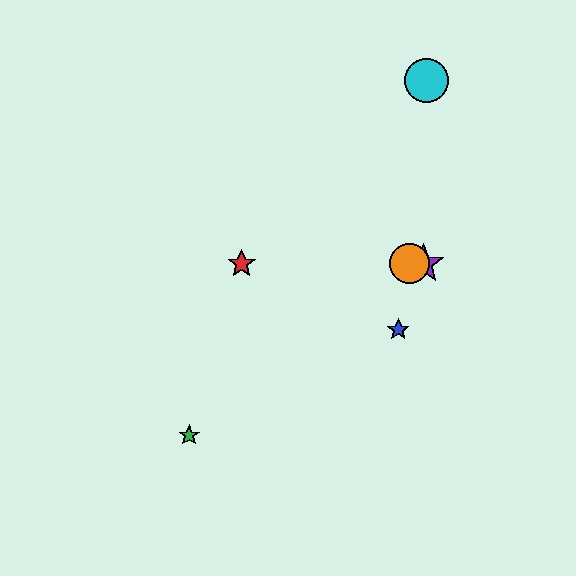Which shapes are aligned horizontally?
The red star, the yellow star, the purple star, the orange circle are aligned horizontally.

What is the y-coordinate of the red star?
The red star is at y≈264.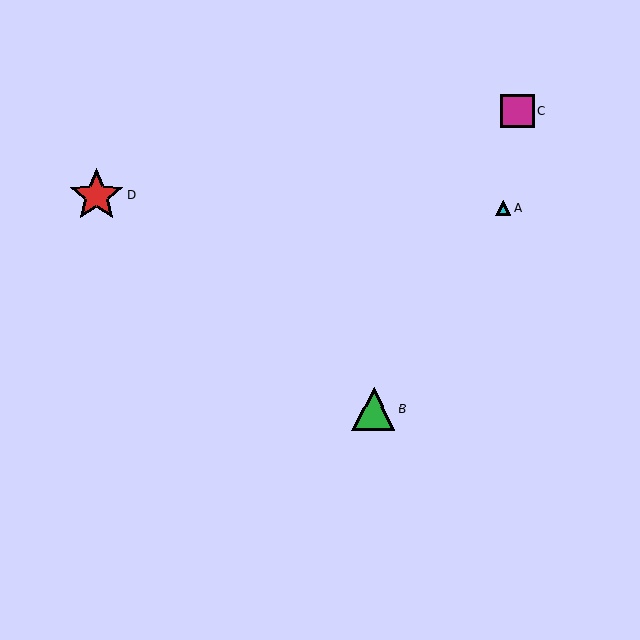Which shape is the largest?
The red star (labeled D) is the largest.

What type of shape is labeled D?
Shape D is a red star.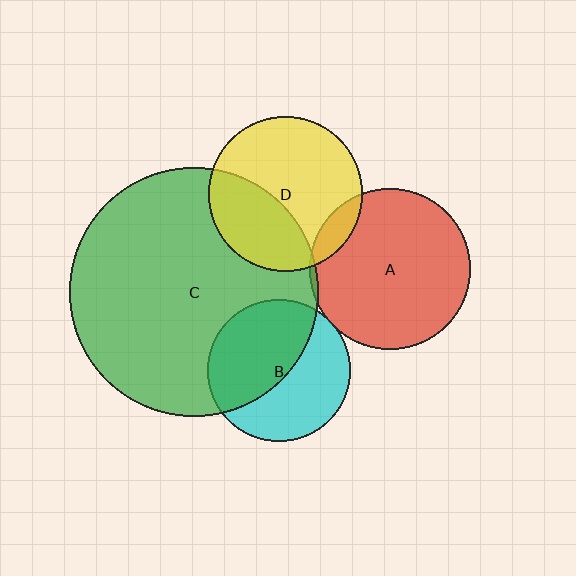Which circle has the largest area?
Circle C (green).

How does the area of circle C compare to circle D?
Approximately 2.6 times.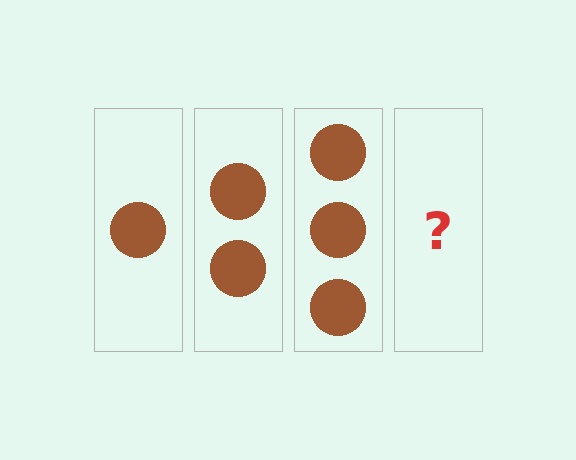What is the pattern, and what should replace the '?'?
The pattern is that each step adds one more circle. The '?' should be 4 circles.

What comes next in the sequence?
The next element should be 4 circles.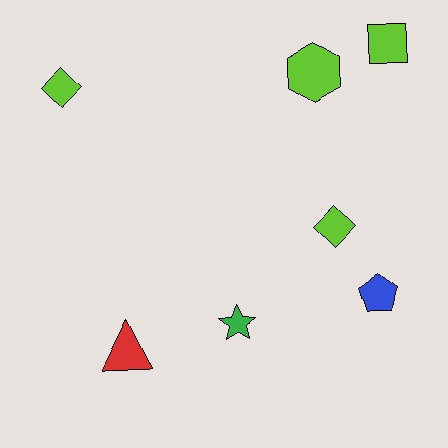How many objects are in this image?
There are 7 objects.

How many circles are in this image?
There are no circles.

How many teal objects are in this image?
There are no teal objects.